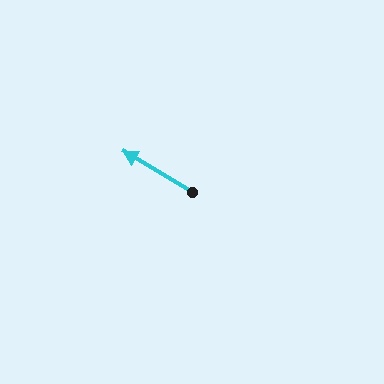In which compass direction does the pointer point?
Northwest.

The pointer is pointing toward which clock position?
Roughly 10 o'clock.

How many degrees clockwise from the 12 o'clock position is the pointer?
Approximately 301 degrees.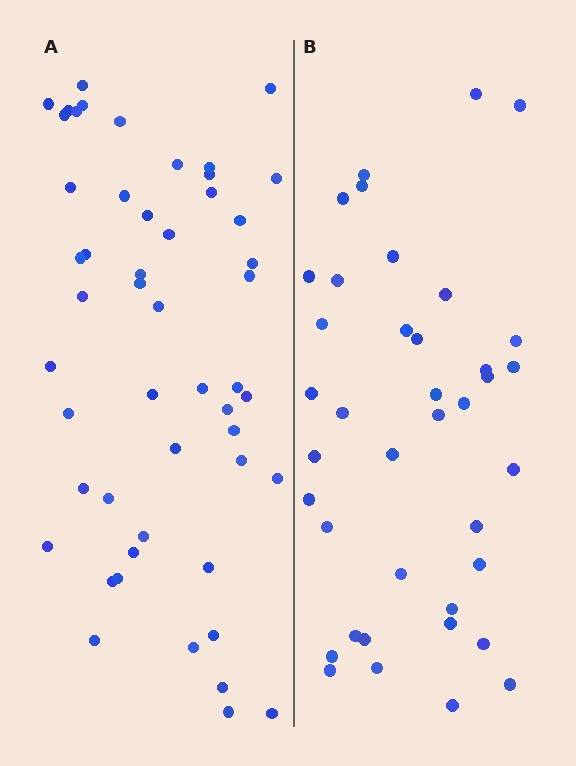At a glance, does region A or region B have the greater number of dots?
Region A (the left region) has more dots.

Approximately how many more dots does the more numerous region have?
Region A has roughly 12 or so more dots than region B.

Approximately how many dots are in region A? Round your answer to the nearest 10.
About 50 dots. (The exact count is 51, which rounds to 50.)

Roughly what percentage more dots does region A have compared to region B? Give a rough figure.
About 30% more.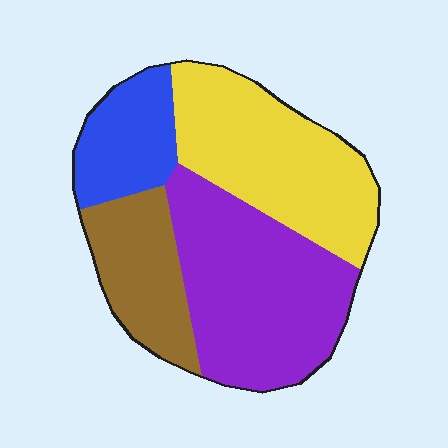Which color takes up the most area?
Purple, at roughly 35%.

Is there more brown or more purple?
Purple.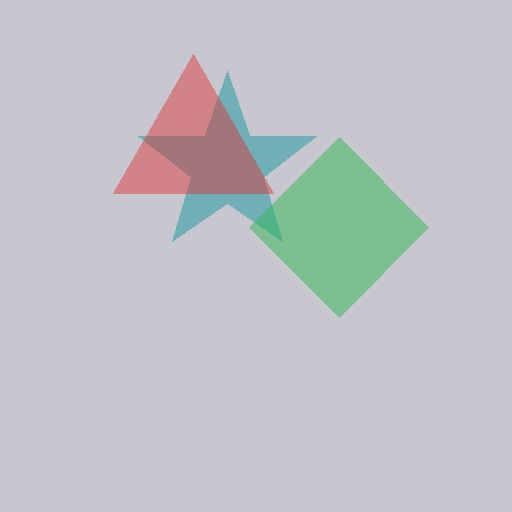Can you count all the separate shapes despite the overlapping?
Yes, there are 3 separate shapes.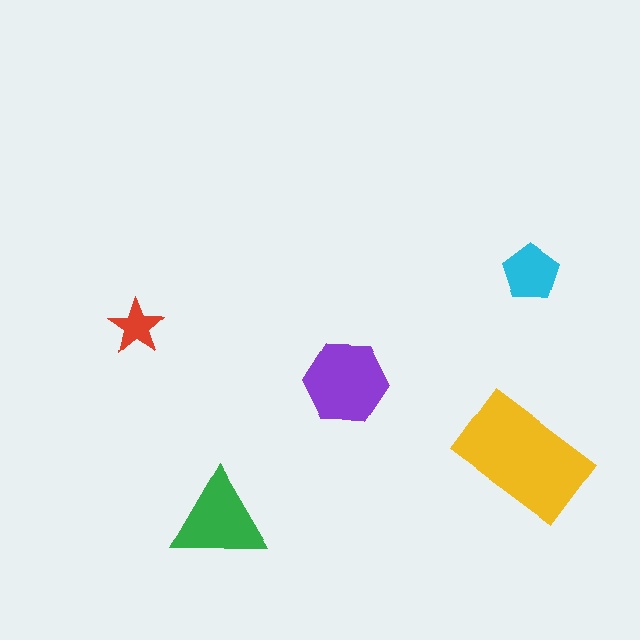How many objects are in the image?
There are 5 objects in the image.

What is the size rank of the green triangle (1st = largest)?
3rd.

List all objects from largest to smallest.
The yellow rectangle, the purple hexagon, the green triangle, the cyan pentagon, the red star.